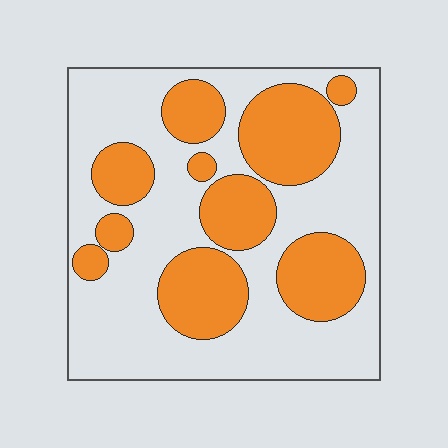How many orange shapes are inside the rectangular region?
10.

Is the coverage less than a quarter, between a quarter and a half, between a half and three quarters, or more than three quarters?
Between a quarter and a half.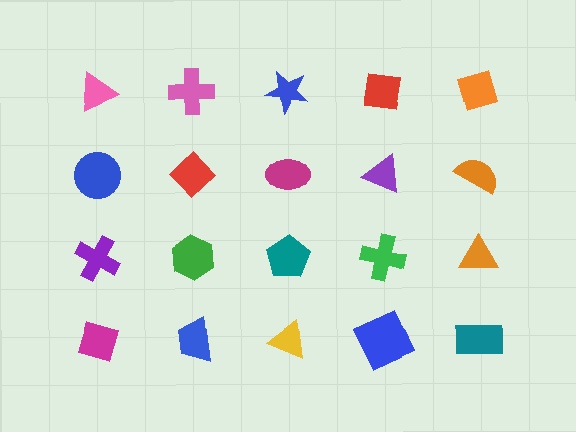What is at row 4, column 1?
A magenta diamond.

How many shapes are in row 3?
5 shapes.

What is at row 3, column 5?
An orange triangle.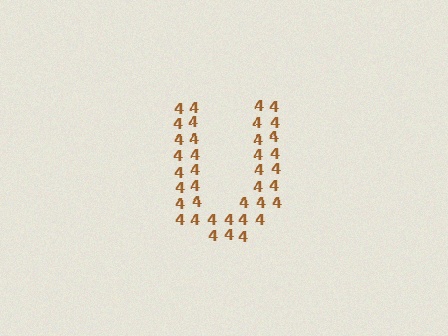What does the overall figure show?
The overall figure shows the letter U.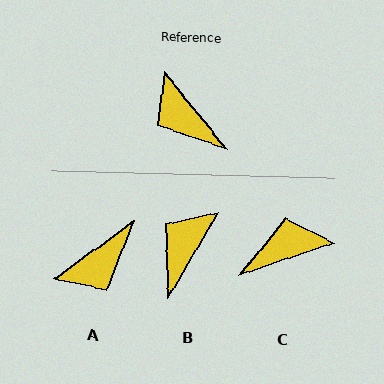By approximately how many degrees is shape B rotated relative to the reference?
Approximately 70 degrees clockwise.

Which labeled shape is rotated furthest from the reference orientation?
C, about 110 degrees away.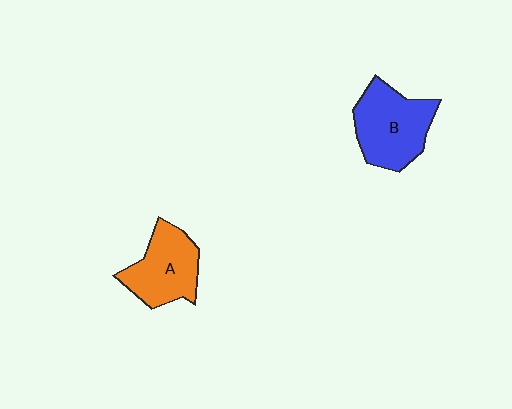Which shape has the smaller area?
Shape A (orange).